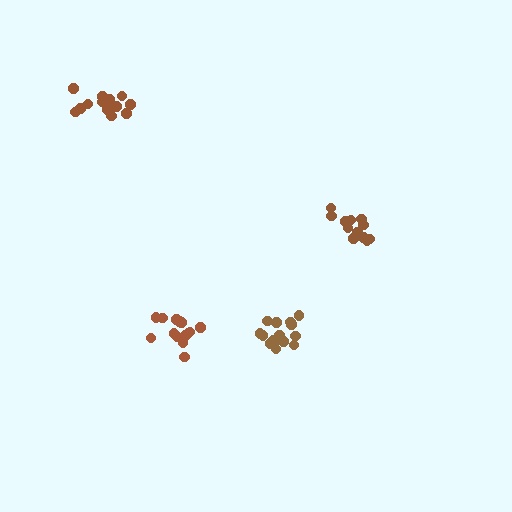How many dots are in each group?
Group 1: 12 dots, Group 2: 14 dots, Group 3: 14 dots, Group 4: 15 dots (55 total).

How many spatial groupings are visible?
There are 4 spatial groupings.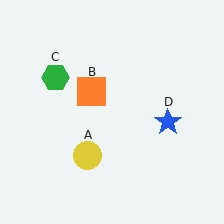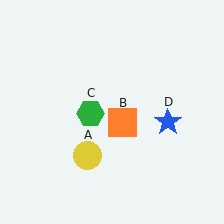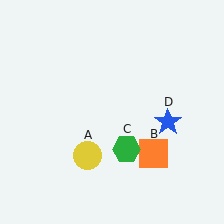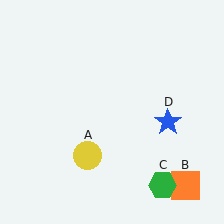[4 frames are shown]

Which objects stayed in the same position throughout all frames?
Yellow circle (object A) and blue star (object D) remained stationary.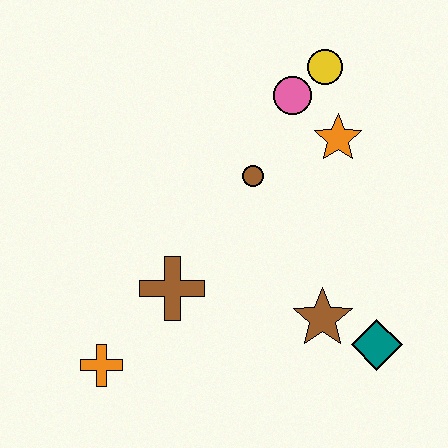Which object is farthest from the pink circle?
The orange cross is farthest from the pink circle.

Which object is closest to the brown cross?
The orange cross is closest to the brown cross.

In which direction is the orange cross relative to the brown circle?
The orange cross is below the brown circle.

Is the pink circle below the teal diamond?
No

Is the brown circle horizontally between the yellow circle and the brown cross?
Yes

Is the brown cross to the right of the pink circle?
No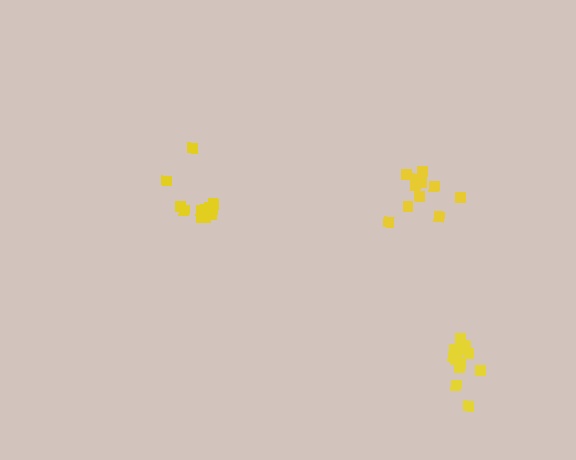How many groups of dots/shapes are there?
There are 3 groups.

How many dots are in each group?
Group 1: 13 dots, Group 2: 11 dots, Group 3: 11 dots (35 total).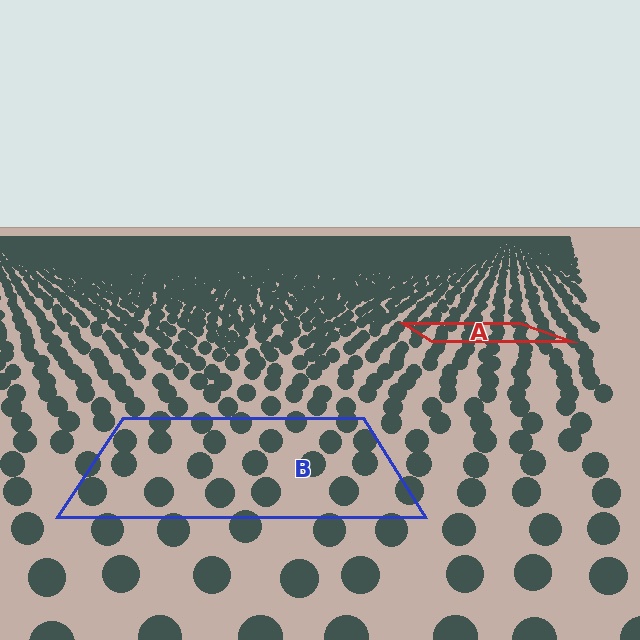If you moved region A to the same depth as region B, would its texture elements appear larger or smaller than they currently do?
They would appear larger. At a closer depth, the same texture elements are projected at a bigger on-screen size.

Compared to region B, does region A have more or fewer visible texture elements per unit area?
Region A has more texture elements per unit area — they are packed more densely because it is farther away.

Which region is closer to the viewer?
Region B is closer. The texture elements there are larger and more spread out.